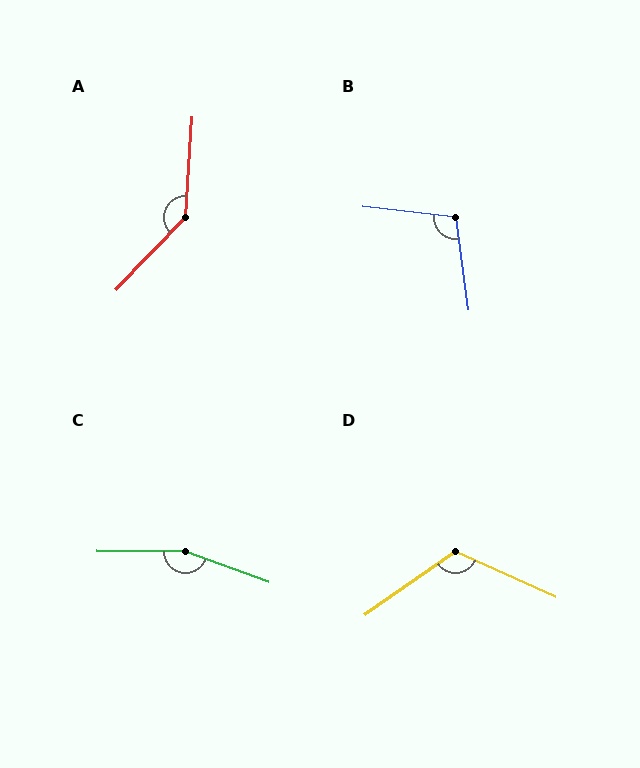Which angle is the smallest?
B, at approximately 104 degrees.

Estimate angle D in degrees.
Approximately 120 degrees.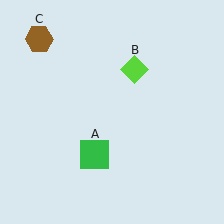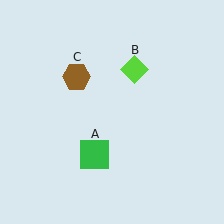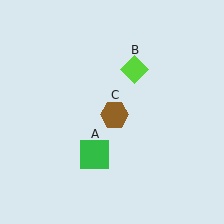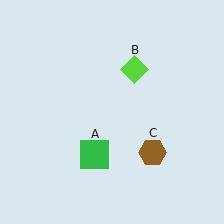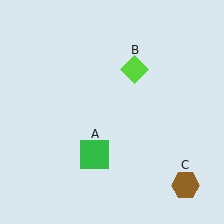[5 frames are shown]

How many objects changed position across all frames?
1 object changed position: brown hexagon (object C).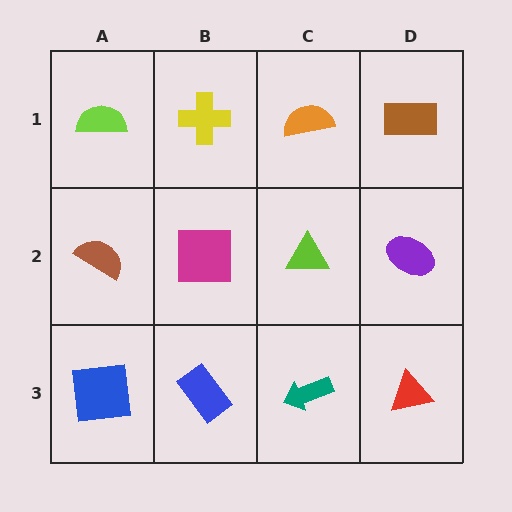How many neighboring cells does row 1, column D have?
2.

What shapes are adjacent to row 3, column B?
A magenta square (row 2, column B), a blue square (row 3, column A), a teal arrow (row 3, column C).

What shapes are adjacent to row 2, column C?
An orange semicircle (row 1, column C), a teal arrow (row 3, column C), a magenta square (row 2, column B), a purple ellipse (row 2, column D).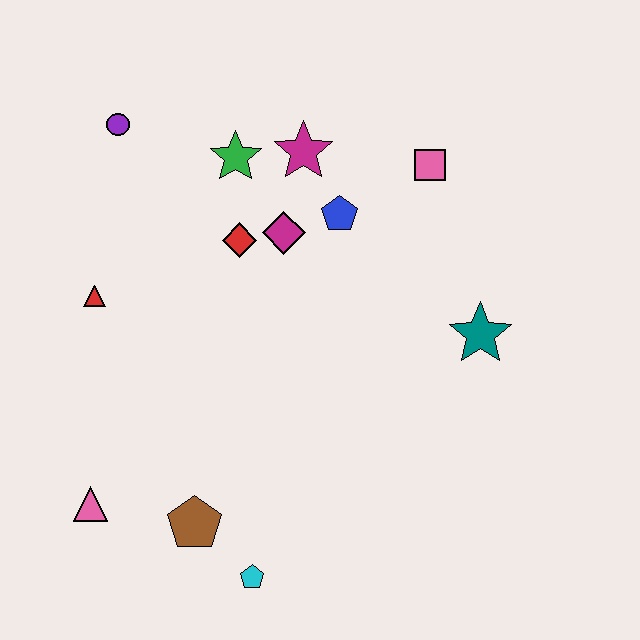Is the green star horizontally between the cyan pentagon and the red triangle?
Yes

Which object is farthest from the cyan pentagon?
The purple circle is farthest from the cyan pentagon.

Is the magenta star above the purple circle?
No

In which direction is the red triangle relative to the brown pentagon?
The red triangle is above the brown pentagon.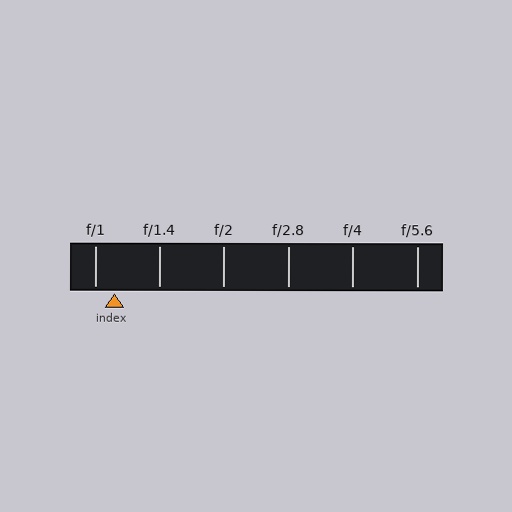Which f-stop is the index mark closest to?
The index mark is closest to f/1.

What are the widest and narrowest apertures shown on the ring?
The widest aperture shown is f/1 and the narrowest is f/5.6.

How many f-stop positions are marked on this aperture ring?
There are 6 f-stop positions marked.